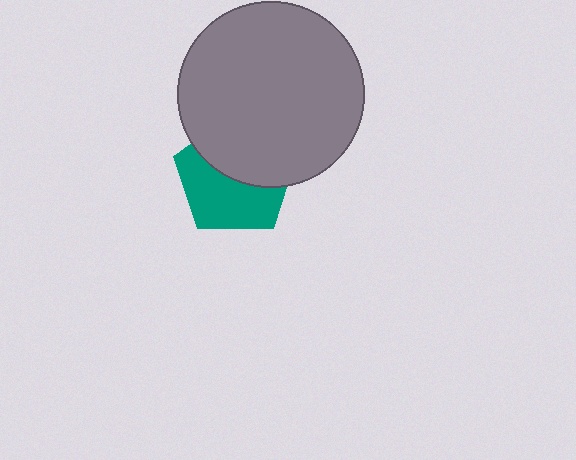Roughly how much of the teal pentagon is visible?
About half of it is visible (roughly 52%).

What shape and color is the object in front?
The object in front is a gray circle.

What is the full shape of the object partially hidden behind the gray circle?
The partially hidden object is a teal pentagon.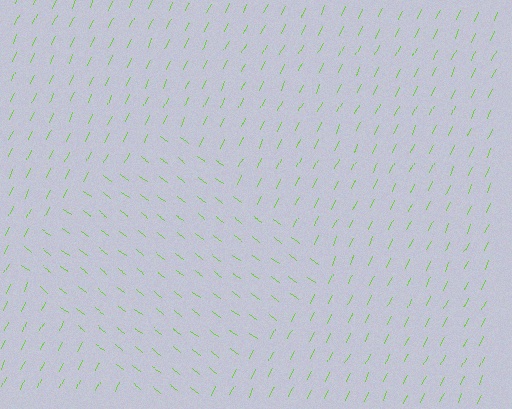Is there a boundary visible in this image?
Yes, there is a texture boundary formed by a change in line orientation.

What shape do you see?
I see a diamond.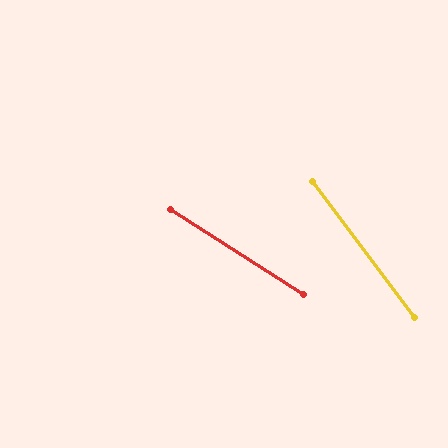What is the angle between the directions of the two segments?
Approximately 21 degrees.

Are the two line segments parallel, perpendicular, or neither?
Neither parallel nor perpendicular — they differ by about 21°.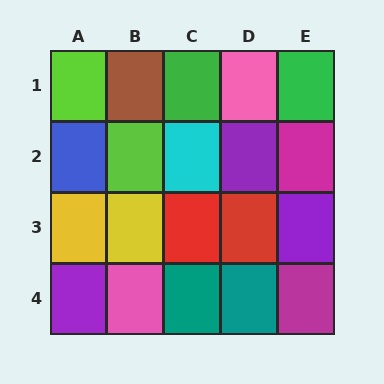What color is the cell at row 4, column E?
Magenta.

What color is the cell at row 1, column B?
Brown.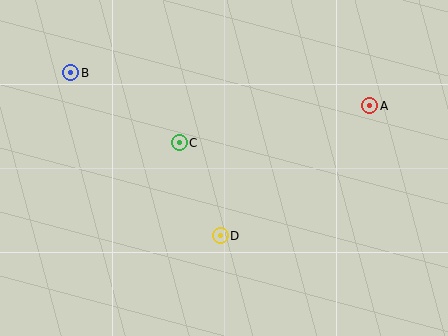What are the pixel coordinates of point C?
Point C is at (179, 143).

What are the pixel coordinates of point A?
Point A is at (370, 106).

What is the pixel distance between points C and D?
The distance between C and D is 102 pixels.